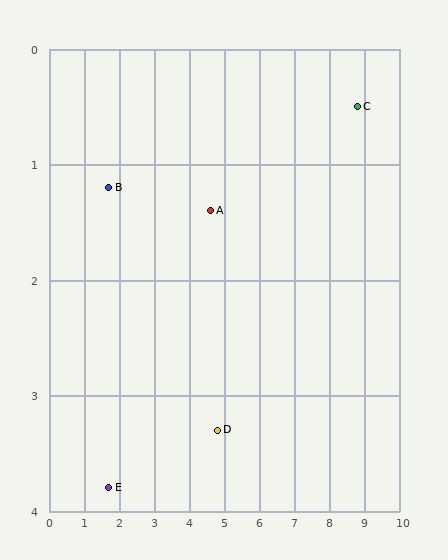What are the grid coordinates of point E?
Point E is at approximately (1.7, 3.8).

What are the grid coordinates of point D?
Point D is at approximately (4.8, 3.3).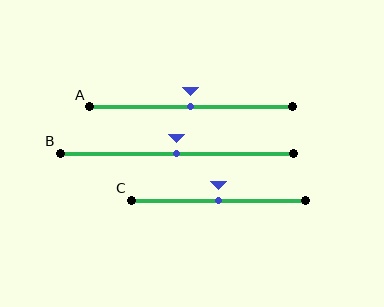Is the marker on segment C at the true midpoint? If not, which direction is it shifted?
Yes, the marker on segment C is at the true midpoint.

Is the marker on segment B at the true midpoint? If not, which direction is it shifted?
Yes, the marker on segment B is at the true midpoint.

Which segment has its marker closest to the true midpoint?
Segment A has its marker closest to the true midpoint.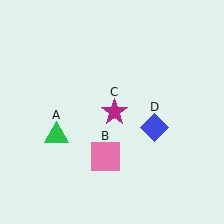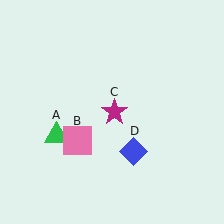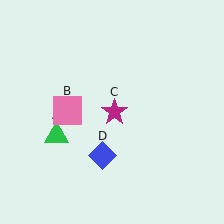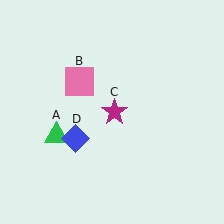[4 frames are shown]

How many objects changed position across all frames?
2 objects changed position: pink square (object B), blue diamond (object D).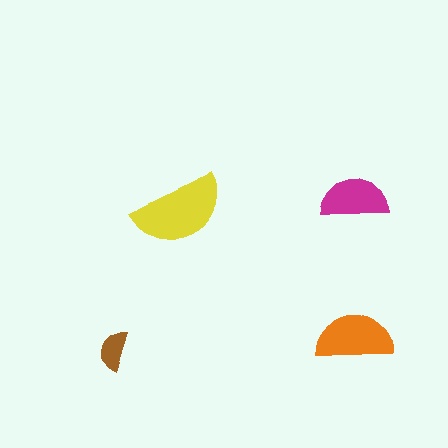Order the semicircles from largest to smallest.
the yellow one, the orange one, the magenta one, the brown one.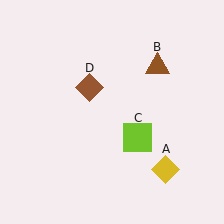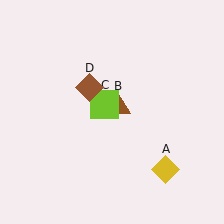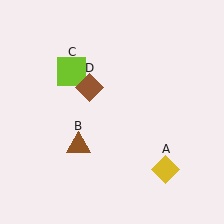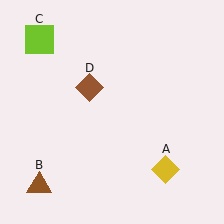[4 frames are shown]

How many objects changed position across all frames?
2 objects changed position: brown triangle (object B), lime square (object C).